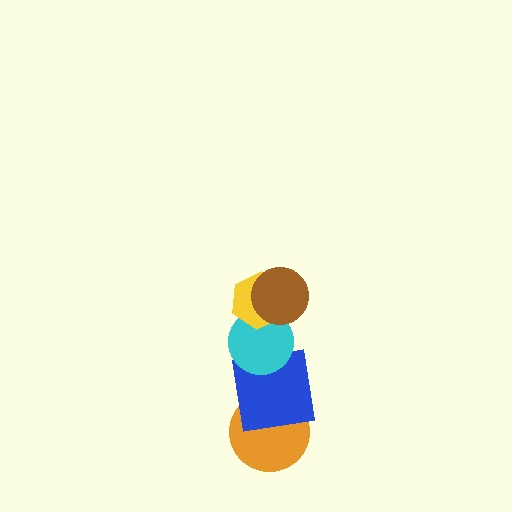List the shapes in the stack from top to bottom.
From top to bottom: the brown circle, the yellow hexagon, the cyan circle, the blue square, the orange circle.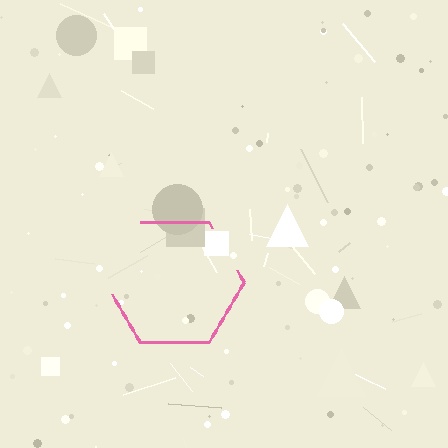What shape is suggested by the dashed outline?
The dashed outline suggests a hexagon.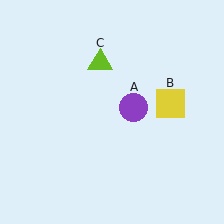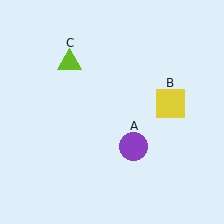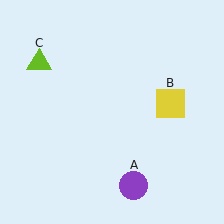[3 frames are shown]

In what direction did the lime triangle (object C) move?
The lime triangle (object C) moved left.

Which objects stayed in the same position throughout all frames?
Yellow square (object B) remained stationary.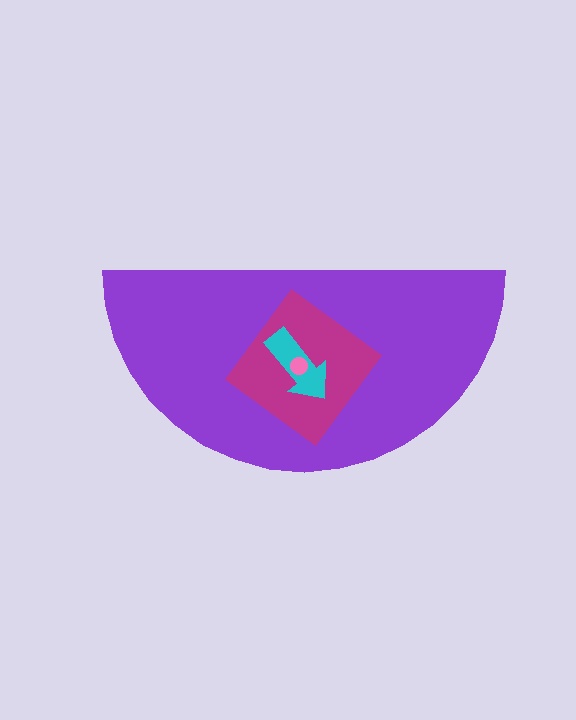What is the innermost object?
The pink circle.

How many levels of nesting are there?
4.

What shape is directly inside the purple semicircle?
The magenta diamond.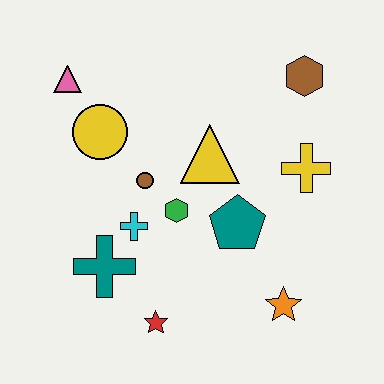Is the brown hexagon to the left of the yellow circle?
No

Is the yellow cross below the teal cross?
No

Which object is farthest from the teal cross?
The brown hexagon is farthest from the teal cross.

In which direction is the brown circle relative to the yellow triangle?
The brown circle is to the left of the yellow triangle.